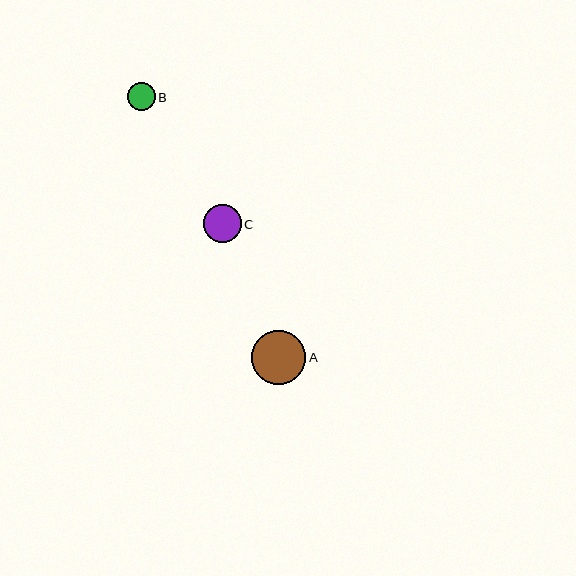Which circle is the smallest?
Circle B is the smallest with a size of approximately 28 pixels.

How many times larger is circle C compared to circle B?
Circle C is approximately 1.4 times the size of circle B.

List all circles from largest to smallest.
From largest to smallest: A, C, B.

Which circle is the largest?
Circle A is the largest with a size of approximately 54 pixels.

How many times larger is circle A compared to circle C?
Circle A is approximately 1.4 times the size of circle C.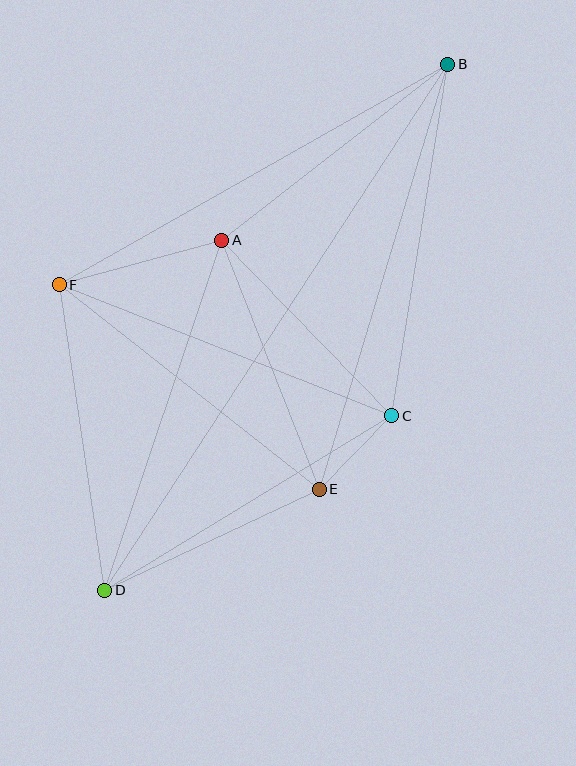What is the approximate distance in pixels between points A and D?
The distance between A and D is approximately 369 pixels.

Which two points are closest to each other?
Points C and E are closest to each other.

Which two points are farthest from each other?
Points B and D are farthest from each other.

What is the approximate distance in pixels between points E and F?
The distance between E and F is approximately 331 pixels.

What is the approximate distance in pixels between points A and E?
The distance between A and E is approximately 268 pixels.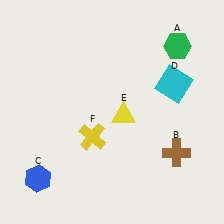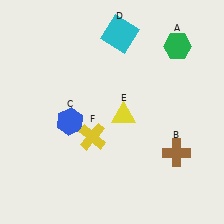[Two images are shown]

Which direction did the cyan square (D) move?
The cyan square (D) moved left.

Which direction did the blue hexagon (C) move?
The blue hexagon (C) moved up.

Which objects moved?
The objects that moved are: the blue hexagon (C), the cyan square (D).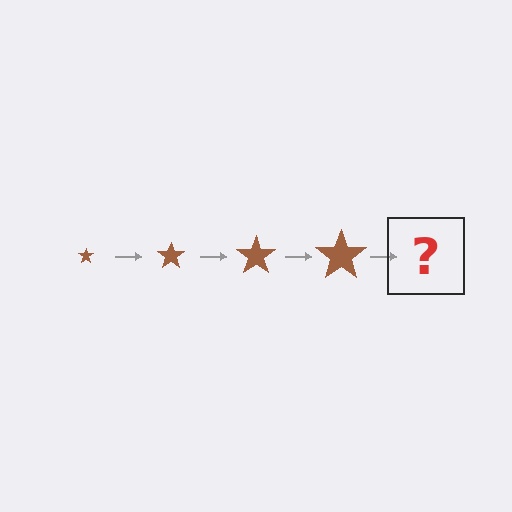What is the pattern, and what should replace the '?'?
The pattern is that the star gets progressively larger each step. The '?' should be a brown star, larger than the previous one.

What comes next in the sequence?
The next element should be a brown star, larger than the previous one.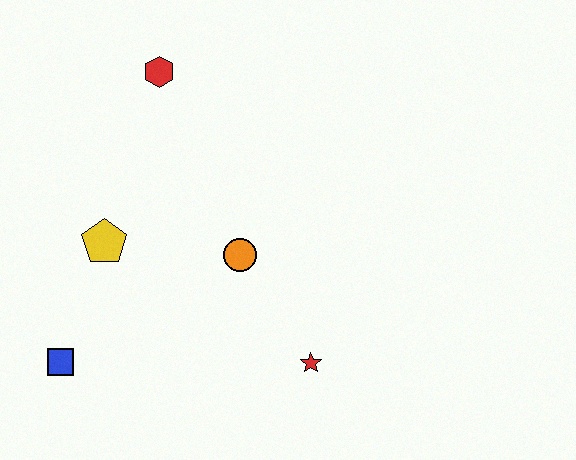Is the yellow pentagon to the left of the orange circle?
Yes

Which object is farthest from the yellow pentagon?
The red star is farthest from the yellow pentagon.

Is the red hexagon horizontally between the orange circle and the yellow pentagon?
Yes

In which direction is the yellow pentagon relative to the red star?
The yellow pentagon is to the left of the red star.